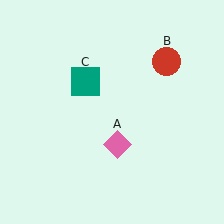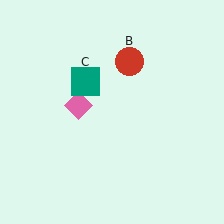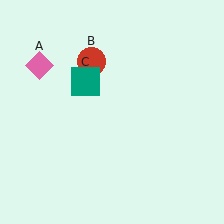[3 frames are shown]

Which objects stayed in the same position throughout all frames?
Teal square (object C) remained stationary.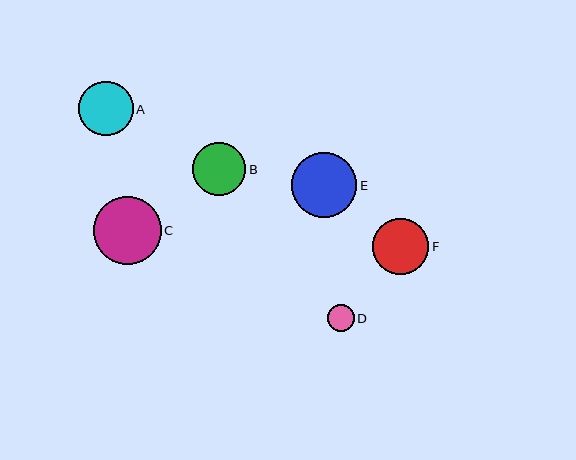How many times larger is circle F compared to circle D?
Circle F is approximately 2.1 times the size of circle D.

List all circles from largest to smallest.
From largest to smallest: C, E, F, A, B, D.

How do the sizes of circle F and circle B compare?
Circle F and circle B are approximately the same size.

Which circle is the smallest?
Circle D is the smallest with a size of approximately 26 pixels.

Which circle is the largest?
Circle C is the largest with a size of approximately 68 pixels.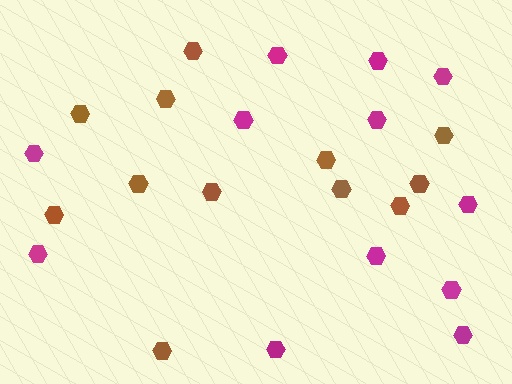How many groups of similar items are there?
There are 2 groups: one group of brown hexagons (12) and one group of magenta hexagons (12).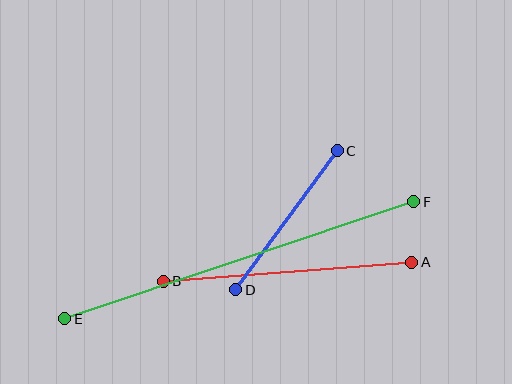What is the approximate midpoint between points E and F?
The midpoint is at approximately (239, 260) pixels.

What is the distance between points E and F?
The distance is approximately 368 pixels.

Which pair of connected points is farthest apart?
Points E and F are farthest apart.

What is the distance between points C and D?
The distance is approximately 172 pixels.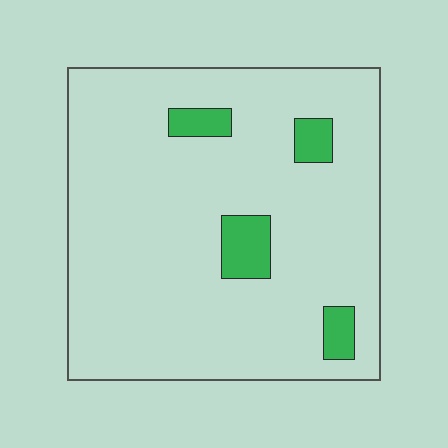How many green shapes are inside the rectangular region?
4.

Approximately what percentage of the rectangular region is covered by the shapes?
Approximately 10%.